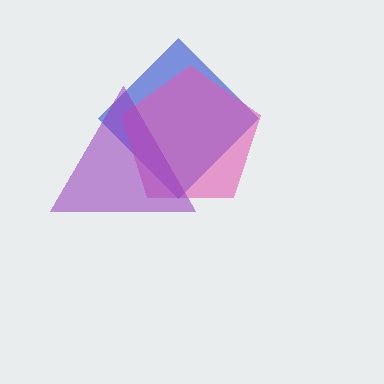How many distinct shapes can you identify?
There are 3 distinct shapes: a blue diamond, a pink pentagon, a purple triangle.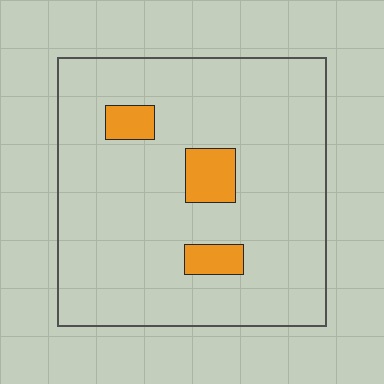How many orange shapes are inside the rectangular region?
3.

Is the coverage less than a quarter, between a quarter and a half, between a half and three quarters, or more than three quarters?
Less than a quarter.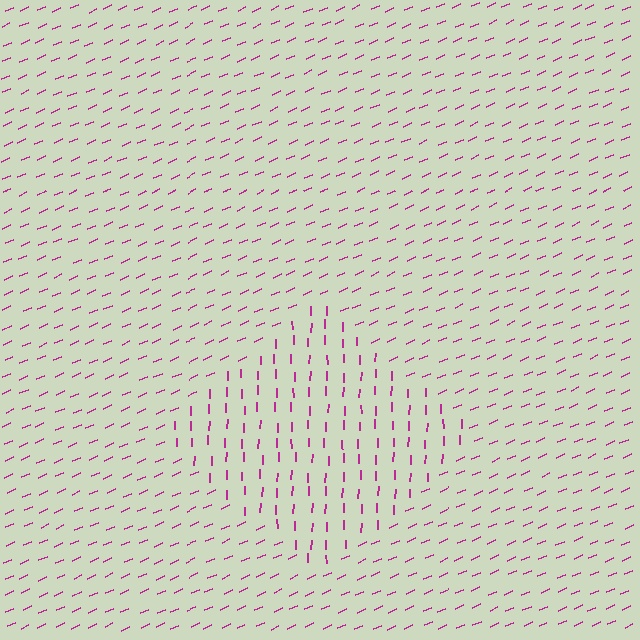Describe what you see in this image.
The image is filled with small magenta line segments. A diamond region in the image has lines oriented differently from the surrounding lines, creating a visible texture boundary.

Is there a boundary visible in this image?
Yes, there is a texture boundary formed by a change in line orientation.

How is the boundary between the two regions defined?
The boundary is defined purely by a change in line orientation (approximately 65 degrees difference). All lines are the same color and thickness.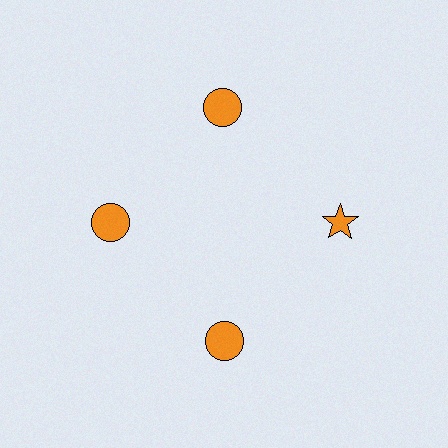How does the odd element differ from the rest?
It has a different shape: star instead of circle.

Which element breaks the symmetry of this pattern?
The orange star at roughly the 3 o'clock position breaks the symmetry. All other shapes are orange circles.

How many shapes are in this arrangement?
There are 4 shapes arranged in a ring pattern.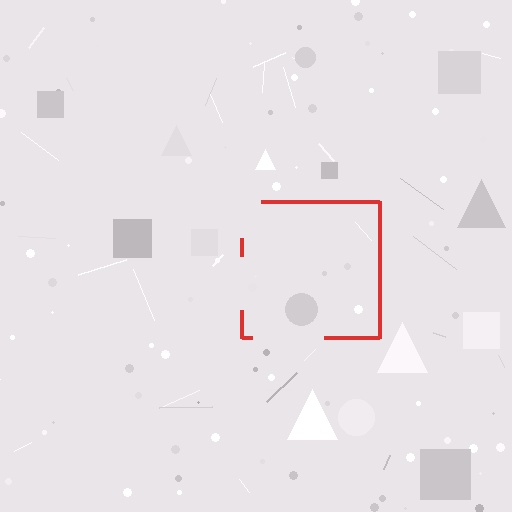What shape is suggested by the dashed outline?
The dashed outline suggests a square.